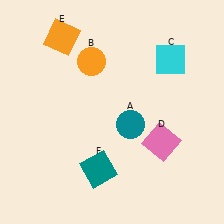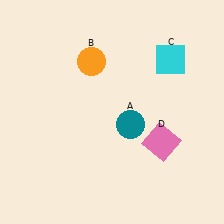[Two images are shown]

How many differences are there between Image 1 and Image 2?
There are 2 differences between the two images.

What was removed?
The teal square (F), the orange square (E) were removed in Image 2.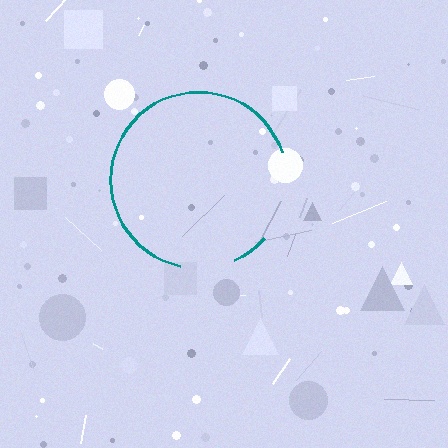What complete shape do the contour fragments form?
The contour fragments form a circle.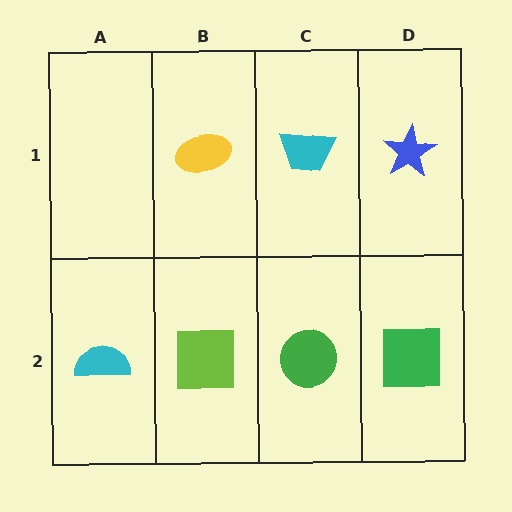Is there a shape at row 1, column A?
No, that cell is empty.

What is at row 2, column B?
A lime square.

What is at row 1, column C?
A cyan trapezoid.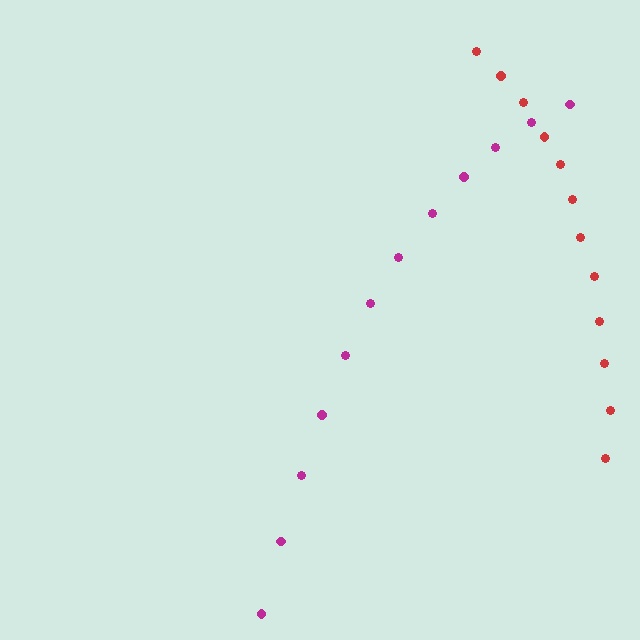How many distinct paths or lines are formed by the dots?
There are 2 distinct paths.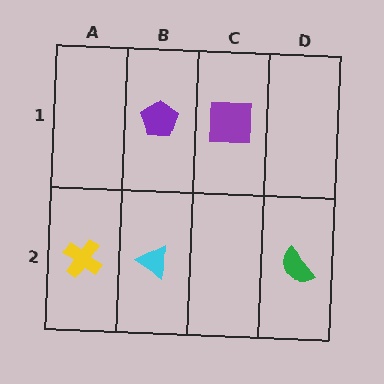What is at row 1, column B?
A purple pentagon.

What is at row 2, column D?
A green semicircle.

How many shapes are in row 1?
2 shapes.